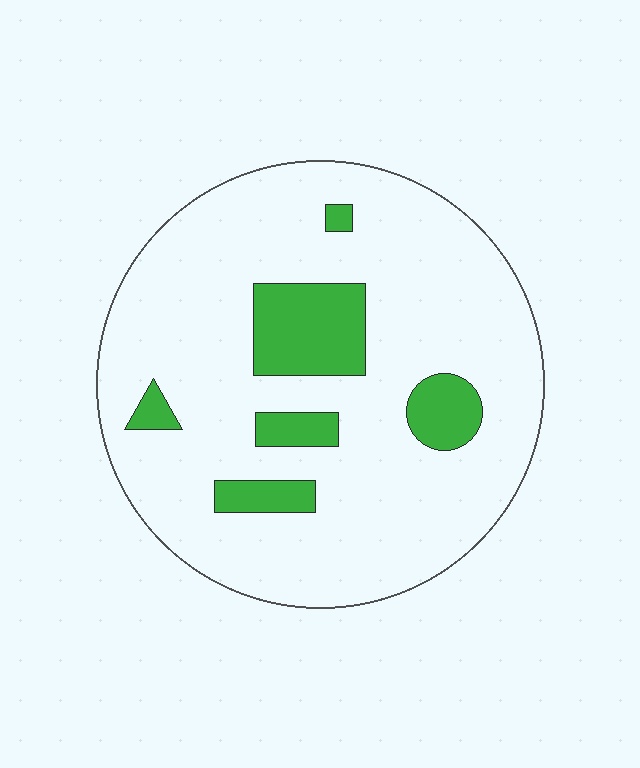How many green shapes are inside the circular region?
6.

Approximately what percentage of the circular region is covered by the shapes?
Approximately 15%.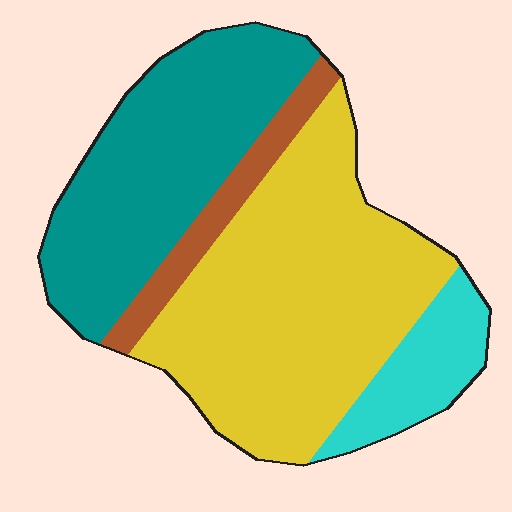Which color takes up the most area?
Yellow, at roughly 50%.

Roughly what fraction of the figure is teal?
Teal covers roughly 35% of the figure.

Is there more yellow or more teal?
Yellow.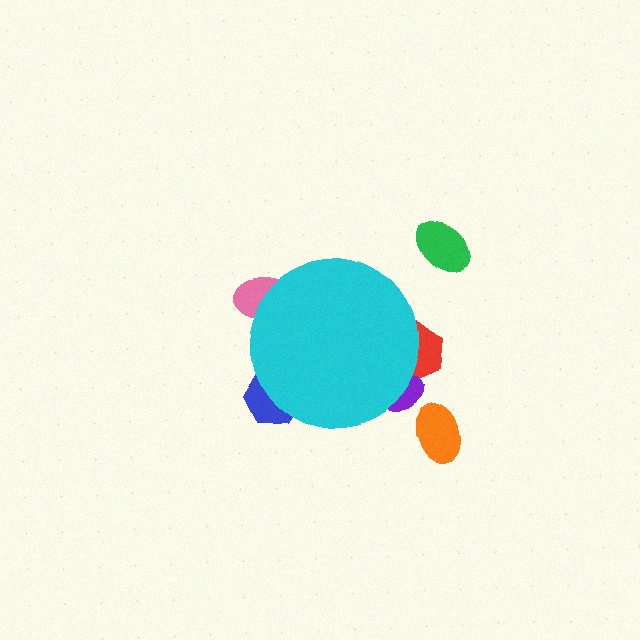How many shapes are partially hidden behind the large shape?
4 shapes are partially hidden.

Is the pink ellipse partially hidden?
Yes, the pink ellipse is partially hidden behind the cyan circle.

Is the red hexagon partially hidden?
Yes, the red hexagon is partially hidden behind the cyan circle.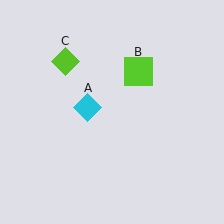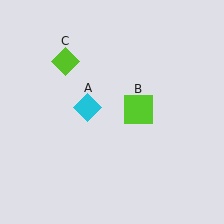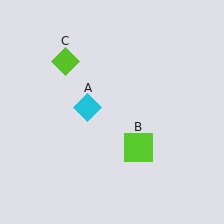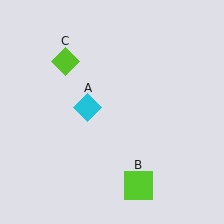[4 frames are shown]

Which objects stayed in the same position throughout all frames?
Cyan diamond (object A) and lime diamond (object C) remained stationary.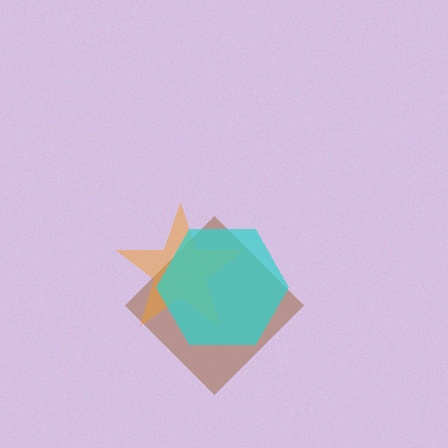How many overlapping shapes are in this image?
There are 3 overlapping shapes in the image.